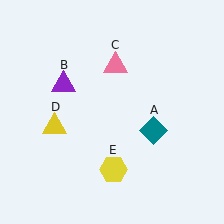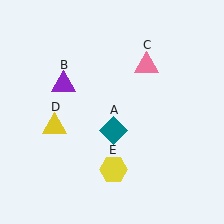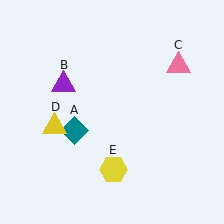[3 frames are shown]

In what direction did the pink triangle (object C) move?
The pink triangle (object C) moved right.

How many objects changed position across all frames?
2 objects changed position: teal diamond (object A), pink triangle (object C).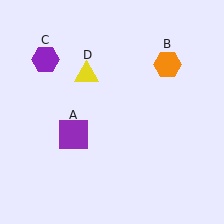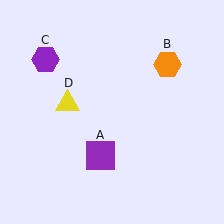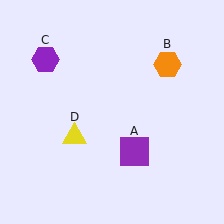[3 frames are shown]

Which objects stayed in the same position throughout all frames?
Orange hexagon (object B) and purple hexagon (object C) remained stationary.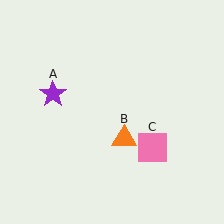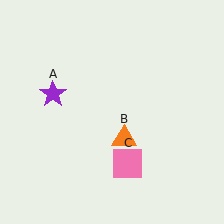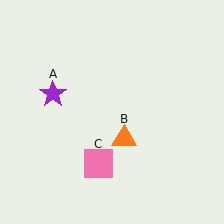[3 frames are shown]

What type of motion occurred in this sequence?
The pink square (object C) rotated clockwise around the center of the scene.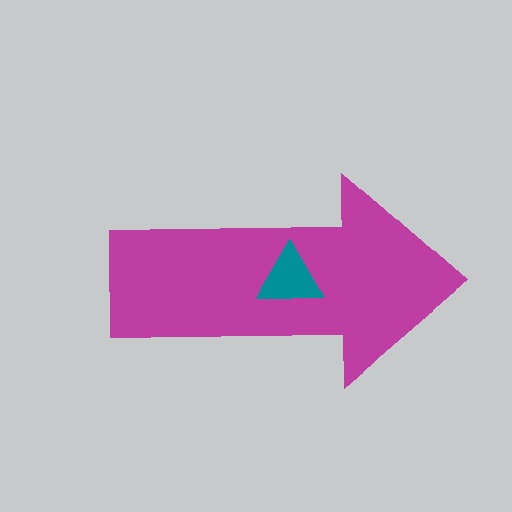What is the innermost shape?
The teal triangle.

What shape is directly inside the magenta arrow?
The teal triangle.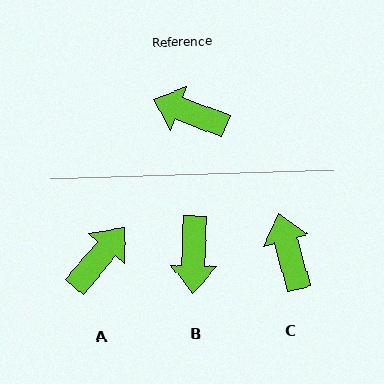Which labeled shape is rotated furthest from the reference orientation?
A, about 110 degrees away.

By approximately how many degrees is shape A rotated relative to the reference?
Approximately 110 degrees clockwise.